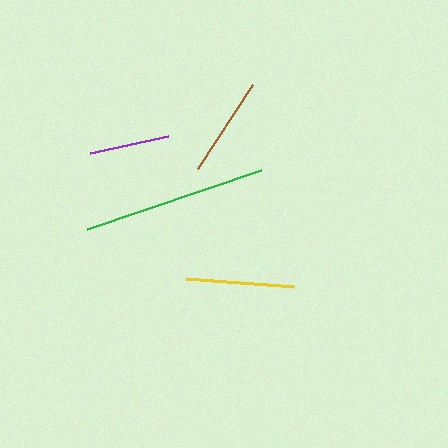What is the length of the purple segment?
The purple segment is approximately 81 pixels long.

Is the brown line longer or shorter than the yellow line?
The yellow line is longer than the brown line.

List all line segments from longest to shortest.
From longest to shortest: green, yellow, brown, purple.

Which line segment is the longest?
The green line is the longest at approximately 184 pixels.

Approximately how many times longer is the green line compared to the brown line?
The green line is approximately 1.8 times the length of the brown line.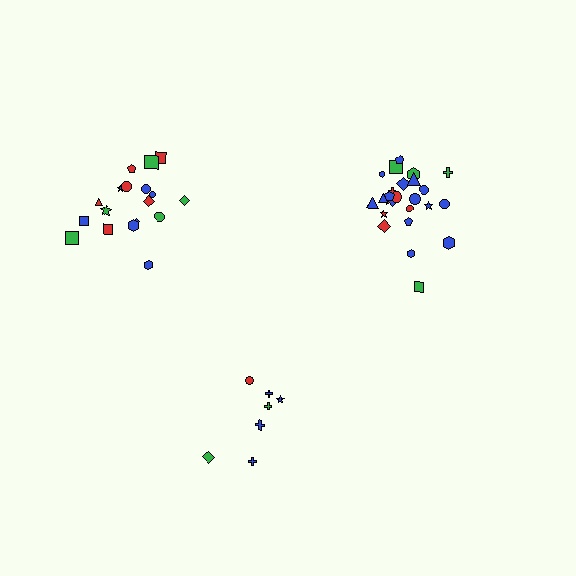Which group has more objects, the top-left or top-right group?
The top-right group.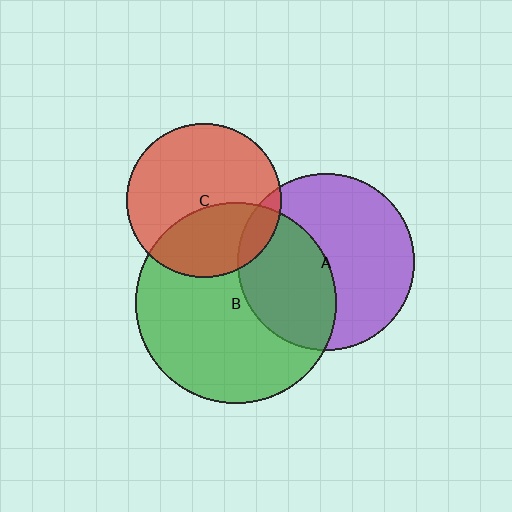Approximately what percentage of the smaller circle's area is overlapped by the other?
Approximately 35%.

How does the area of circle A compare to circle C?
Approximately 1.3 times.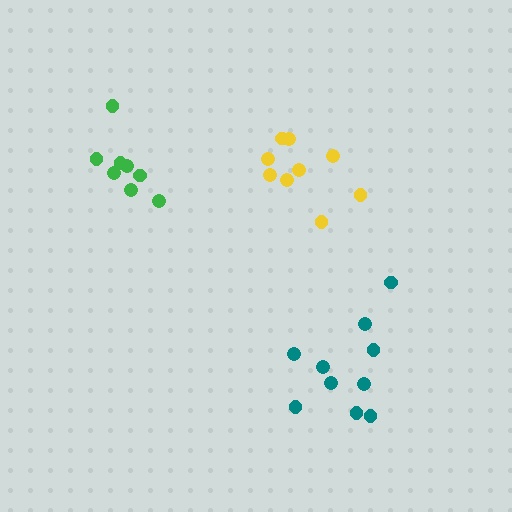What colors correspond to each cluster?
The clusters are colored: yellow, green, teal.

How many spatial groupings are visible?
There are 3 spatial groupings.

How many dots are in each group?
Group 1: 9 dots, Group 2: 8 dots, Group 3: 10 dots (27 total).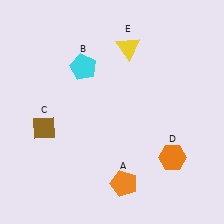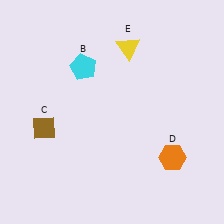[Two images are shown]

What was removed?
The orange pentagon (A) was removed in Image 2.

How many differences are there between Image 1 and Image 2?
There is 1 difference between the two images.